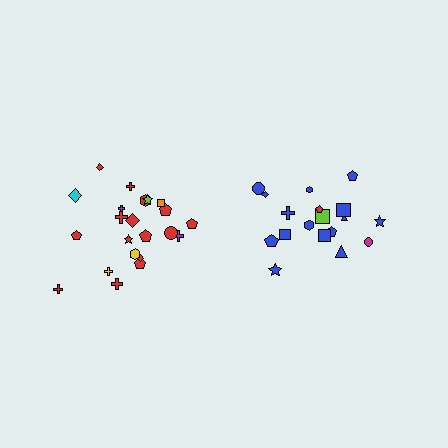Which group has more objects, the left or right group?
The left group.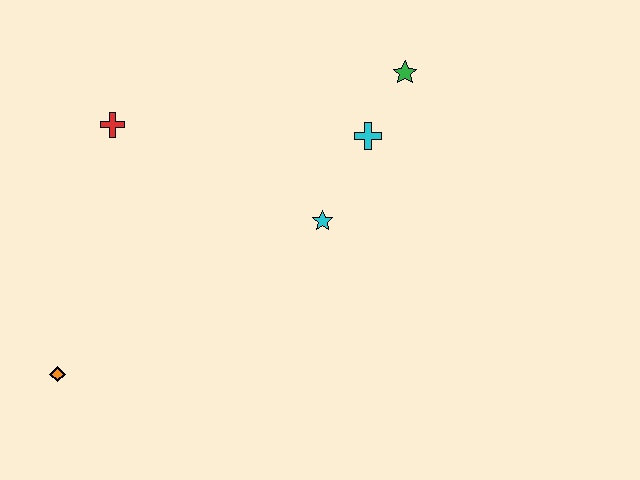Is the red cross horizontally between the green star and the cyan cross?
No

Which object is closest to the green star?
The cyan cross is closest to the green star.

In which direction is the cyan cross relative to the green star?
The cyan cross is below the green star.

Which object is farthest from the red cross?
The green star is farthest from the red cross.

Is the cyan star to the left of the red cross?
No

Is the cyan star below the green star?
Yes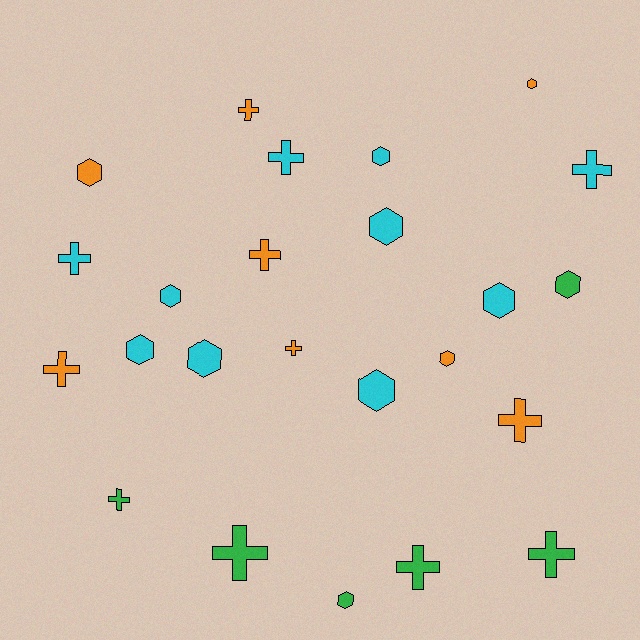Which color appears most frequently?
Cyan, with 10 objects.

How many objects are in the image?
There are 24 objects.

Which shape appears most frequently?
Hexagon, with 12 objects.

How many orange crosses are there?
There are 5 orange crosses.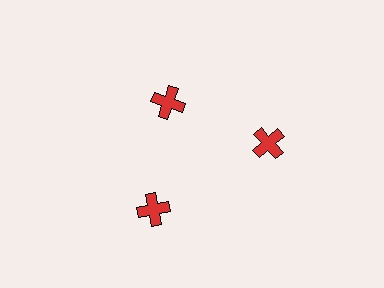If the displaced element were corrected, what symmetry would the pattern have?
It would have 3-fold rotational symmetry — the pattern would map onto itself every 120 degrees.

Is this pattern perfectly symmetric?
No. The 3 red crosses are arranged in a ring, but one element near the 11 o'clock position is pulled inward toward the center, breaking the 3-fold rotational symmetry.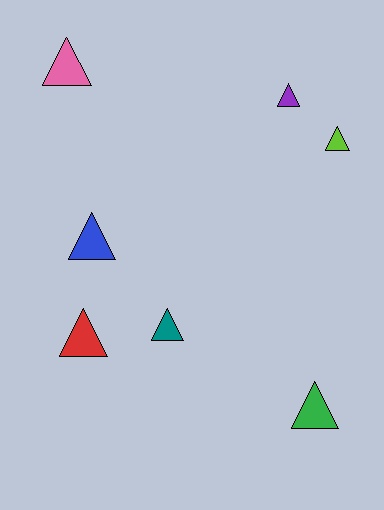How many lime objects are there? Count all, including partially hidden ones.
There is 1 lime object.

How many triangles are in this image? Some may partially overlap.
There are 7 triangles.